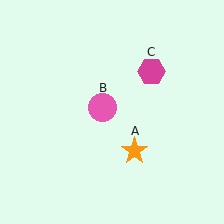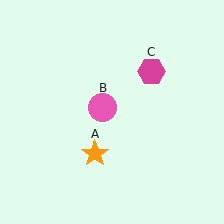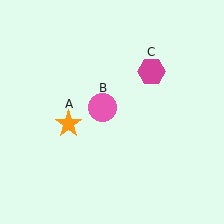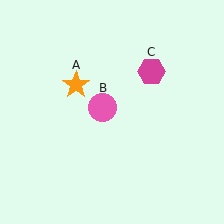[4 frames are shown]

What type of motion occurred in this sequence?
The orange star (object A) rotated clockwise around the center of the scene.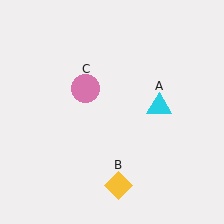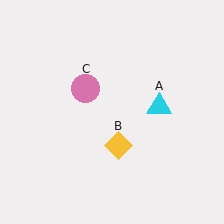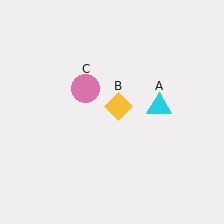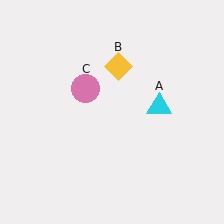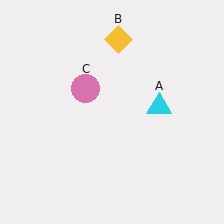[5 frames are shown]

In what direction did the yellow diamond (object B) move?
The yellow diamond (object B) moved up.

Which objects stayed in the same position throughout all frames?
Cyan triangle (object A) and pink circle (object C) remained stationary.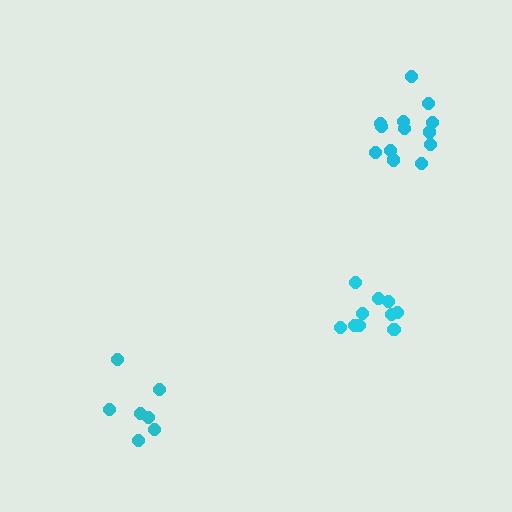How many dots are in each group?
Group 1: 7 dots, Group 2: 10 dots, Group 3: 13 dots (30 total).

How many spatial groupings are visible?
There are 3 spatial groupings.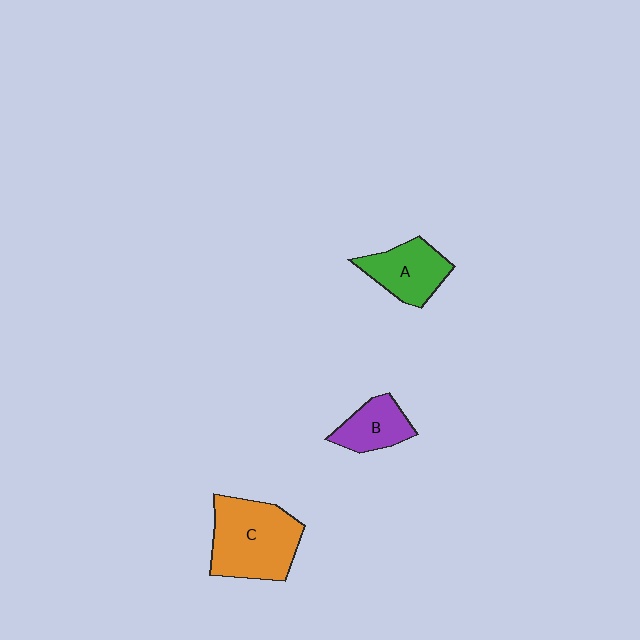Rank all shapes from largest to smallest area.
From largest to smallest: C (orange), A (green), B (purple).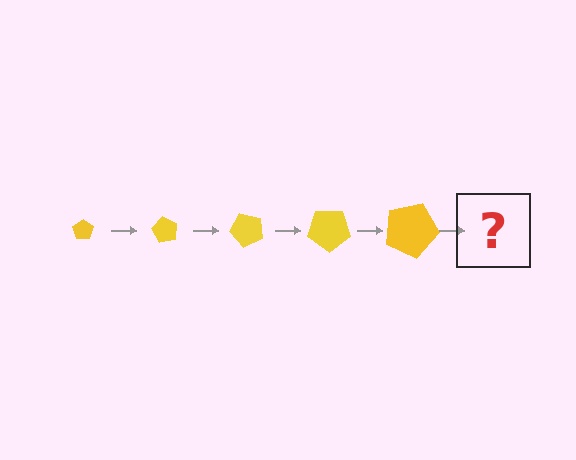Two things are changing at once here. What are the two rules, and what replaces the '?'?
The two rules are that the pentagon grows larger each step and it rotates 60 degrees each step. The '?' should be a pentagon, larger than the previous one and rotated 300 degrees from the start.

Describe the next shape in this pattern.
It should be a pentagon, larger than the previous one and rotated 300 degrees from the start.